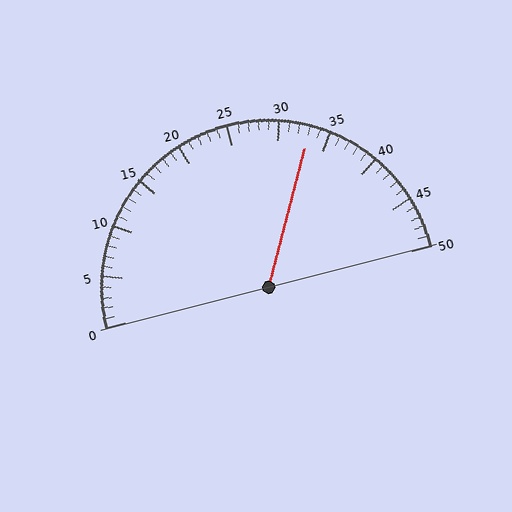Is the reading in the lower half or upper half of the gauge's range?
The reading is in the upper half of the range (0 to 50).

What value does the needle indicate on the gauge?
The needle indicates approximately 33.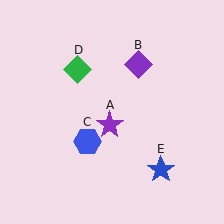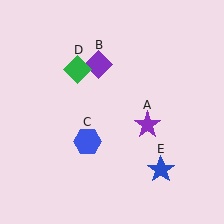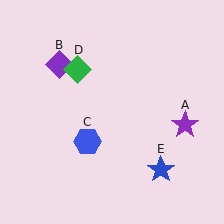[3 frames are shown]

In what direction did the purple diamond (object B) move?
The purple diamond (object B) moved left.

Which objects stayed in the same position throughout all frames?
Blue hexagon (object C) and green diamond (object D) and blue star (object E) remained stationary.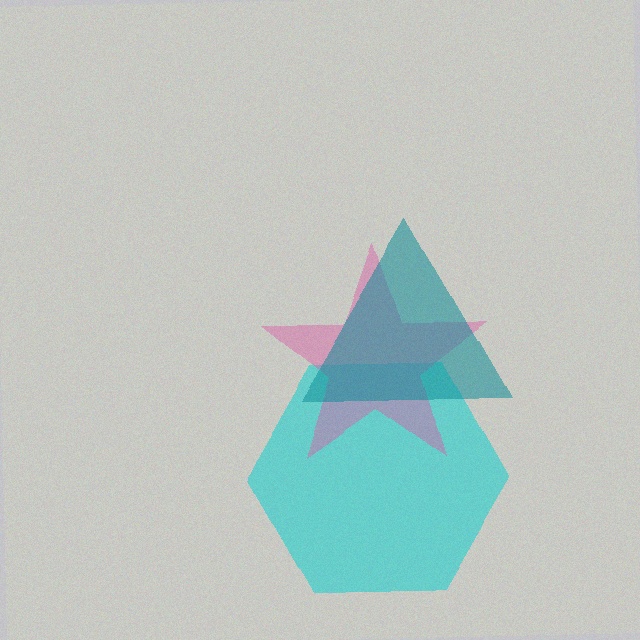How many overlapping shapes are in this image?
There are 3 overlapping shapes in the image.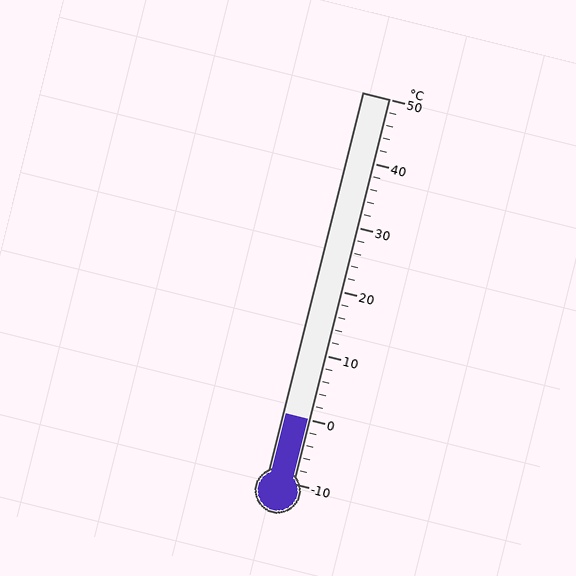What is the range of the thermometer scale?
The thermometer scale ranges from -10°C to 50°C.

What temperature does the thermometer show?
The thermometer shows approximately 0°C.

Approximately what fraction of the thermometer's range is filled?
The thermometer is filled to approximately 15% of its range.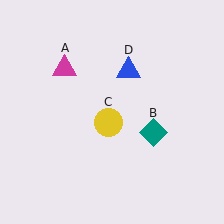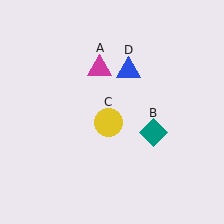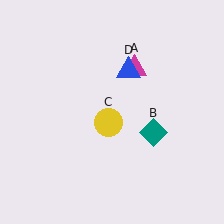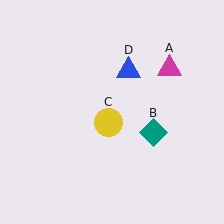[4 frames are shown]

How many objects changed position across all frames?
1 object changed position: magenta triangle (object A).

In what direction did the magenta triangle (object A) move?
The magenta triangle (object A) moved right.